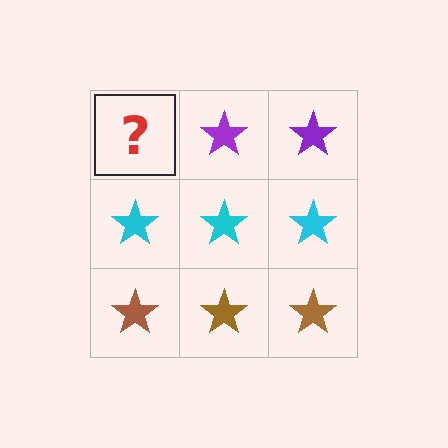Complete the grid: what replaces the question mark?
The question mark should be replaced with a purple star.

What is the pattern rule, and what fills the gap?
The rule is that each row has a consistent color. The gap should be filled with a purple star.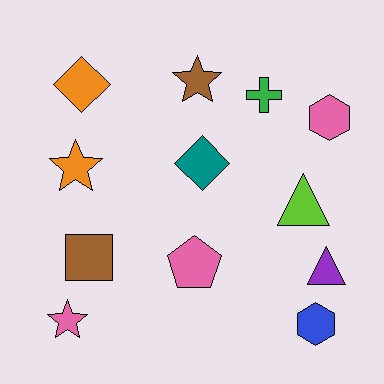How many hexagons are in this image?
There are 2 hexagons.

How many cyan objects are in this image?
There are no cyan objects.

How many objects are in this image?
There are 12 objects.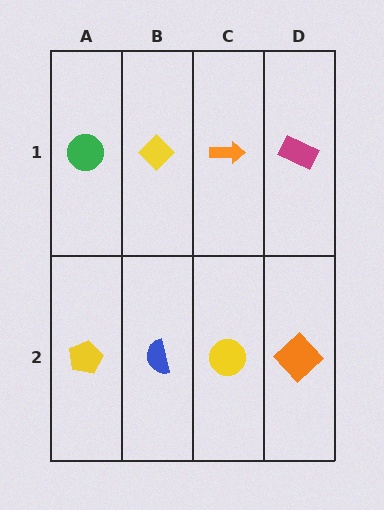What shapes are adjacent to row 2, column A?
A green circle (row 1, column A), a blue semicircle (row 2, column B).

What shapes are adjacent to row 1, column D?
An orange diamond (row 2, column D), an orange arrow (row 1, column C).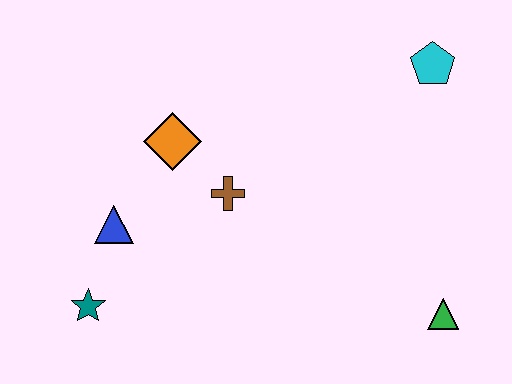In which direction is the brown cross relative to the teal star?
The brown cross is to the right of the teal star.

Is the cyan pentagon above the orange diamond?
Yes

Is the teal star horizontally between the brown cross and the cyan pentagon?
No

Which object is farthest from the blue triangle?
The cyan pentagon is farthest from the blue triangle.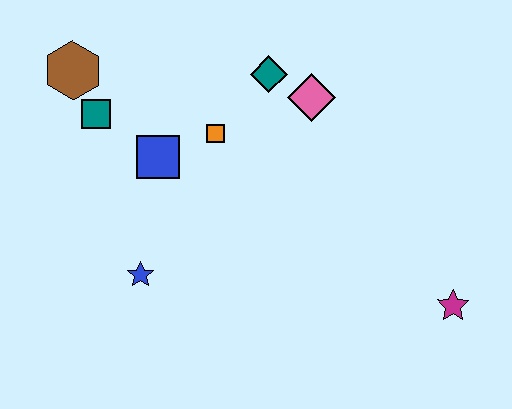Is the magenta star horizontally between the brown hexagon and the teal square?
No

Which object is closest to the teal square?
The brown hexagon is closest to the teal square.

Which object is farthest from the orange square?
The magenta star is farthest from the orange square.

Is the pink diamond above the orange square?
Yes